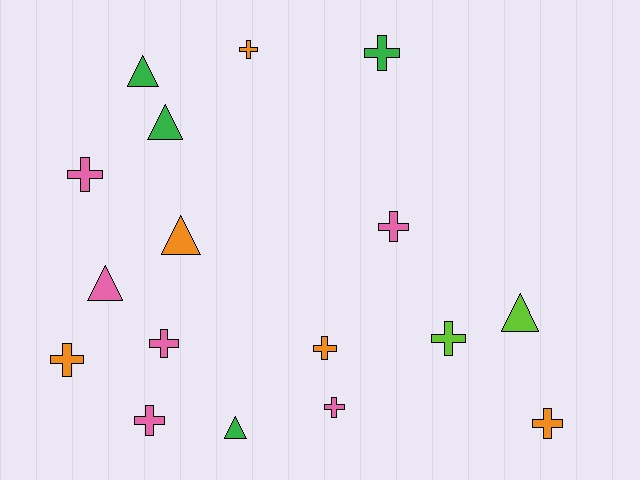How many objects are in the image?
There are 17 objects.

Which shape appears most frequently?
Cross, with 11 objects.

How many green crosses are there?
There is 1 green cross.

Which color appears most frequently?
Pink, with 6 objects.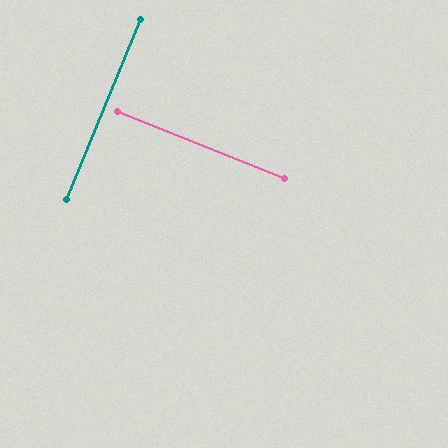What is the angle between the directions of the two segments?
Approximately 90 degrees.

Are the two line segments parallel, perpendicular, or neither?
Perpendicular — they meet at approximately 90°.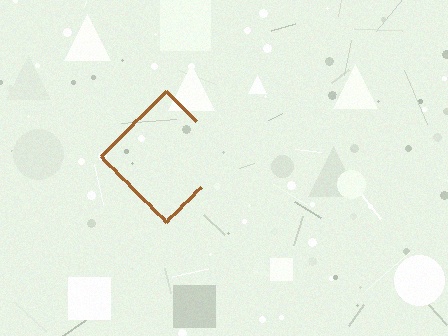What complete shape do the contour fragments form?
The contour fragments form a diamond.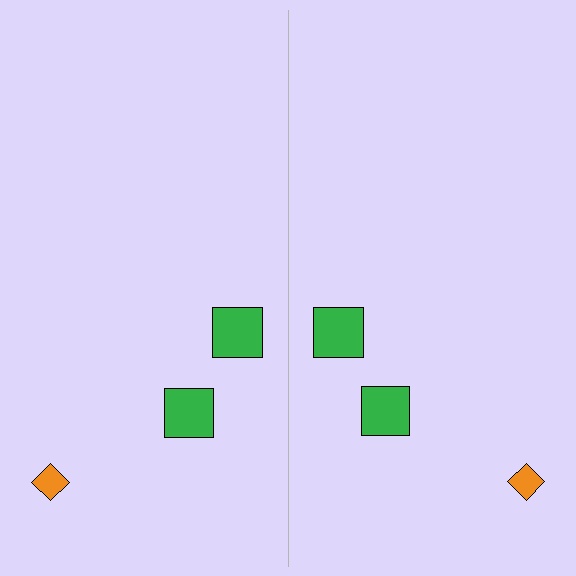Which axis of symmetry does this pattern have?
The pattern has a vertical axis of symmetry running through the center of the image.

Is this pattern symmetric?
Yes, this pattern has bilateral (reflection) symmetry.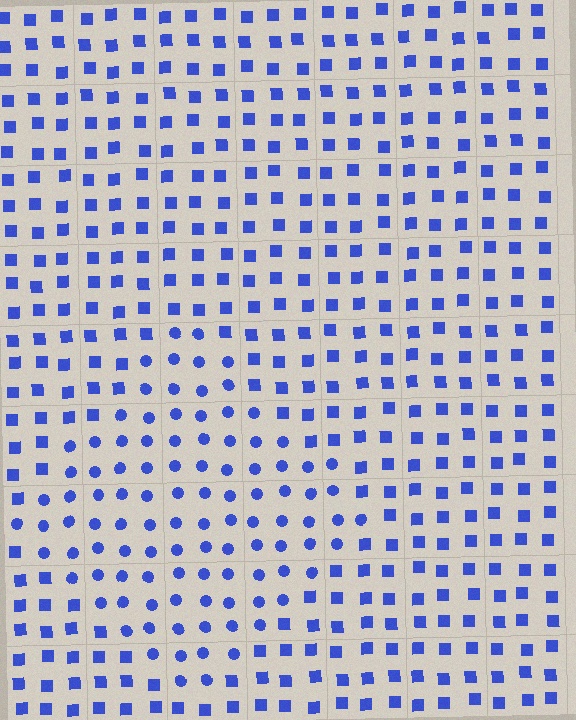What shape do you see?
I see a diamond.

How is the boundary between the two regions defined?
The boundary is defined by a change in element shape: circles inside vs. squares outside. All elements share the same color and spacing.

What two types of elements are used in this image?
The image uses circles inside the diamond region and squares outside it.